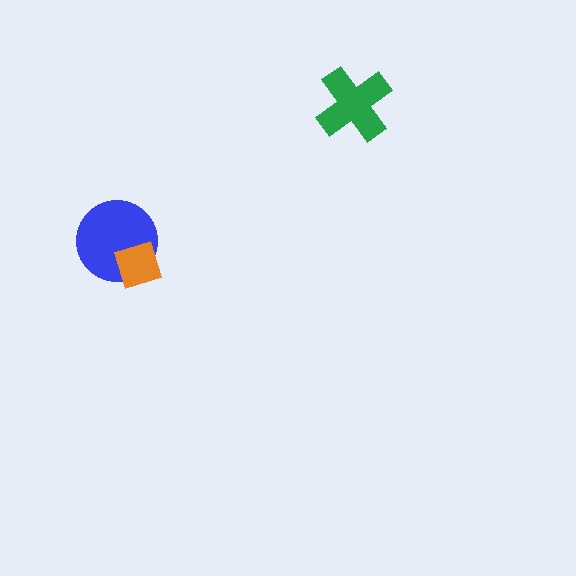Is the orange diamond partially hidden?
No, no other shape covers it.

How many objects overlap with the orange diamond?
1 object overlaps with the orange diamond.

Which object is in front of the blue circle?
The orange diamond is in front of the blue circle.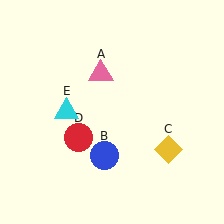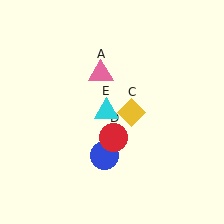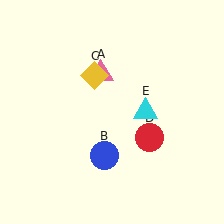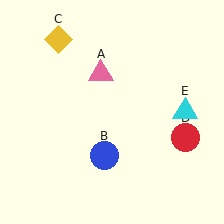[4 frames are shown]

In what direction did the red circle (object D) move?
The red circle (object D) moved right.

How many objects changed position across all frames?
3 objects changed position: yellow diamond (object C), red circle (object D), cyan triangle (object E).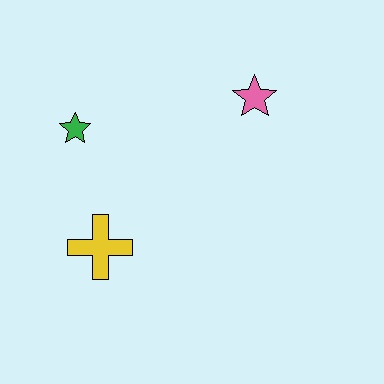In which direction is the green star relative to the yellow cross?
The green star is above the yellow cross.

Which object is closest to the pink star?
The green star is closest to the pink star.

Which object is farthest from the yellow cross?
The pink star is farthest from the yellow cross.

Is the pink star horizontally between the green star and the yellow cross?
No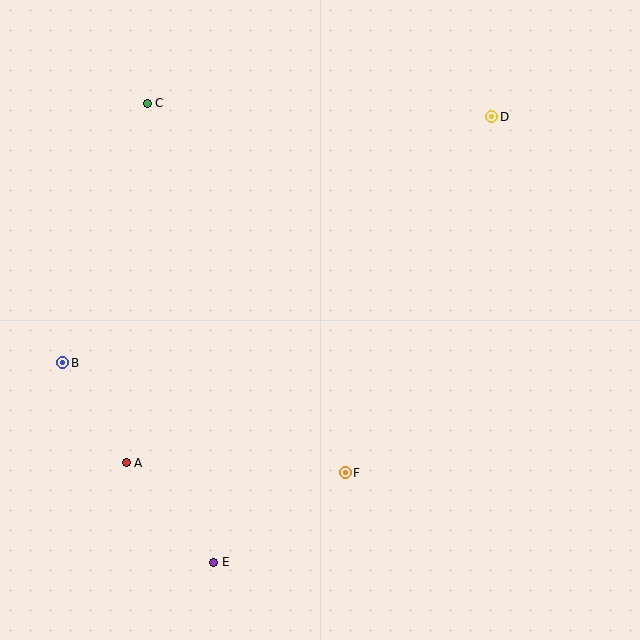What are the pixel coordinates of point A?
Point A is at (126, 463).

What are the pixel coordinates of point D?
Point D is at (492, 117).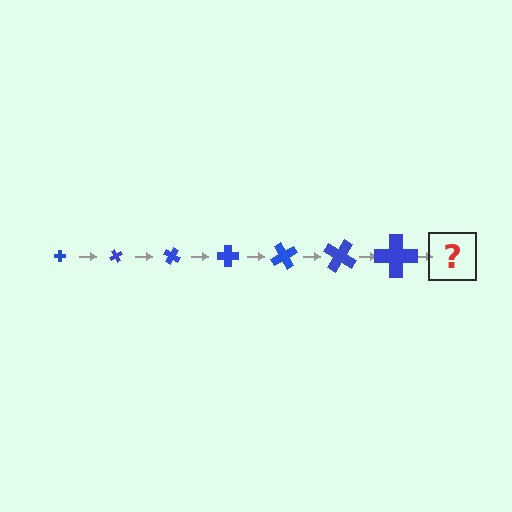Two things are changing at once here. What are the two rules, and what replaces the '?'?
The two rules are that the cross grows larger each step and it rotates 60 degrees each step. The '?' should be a cross, larger than the previous one and rotated 420 degrees from the start.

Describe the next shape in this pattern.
It should be a cross, larger than the previous one and rotated 420 degrees from the start.